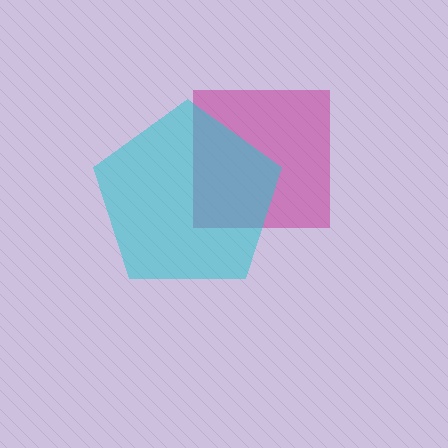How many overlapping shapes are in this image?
There are 2 overlapping shapes in the image.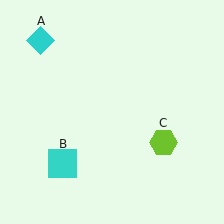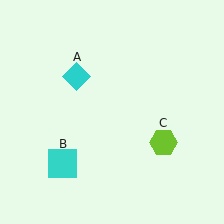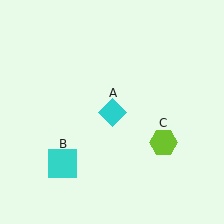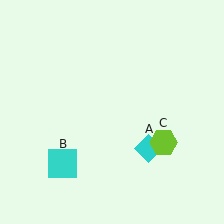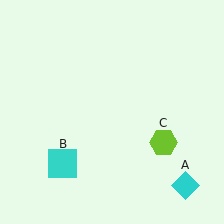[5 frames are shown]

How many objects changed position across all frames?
1 object changed position: cyan diamond (object A).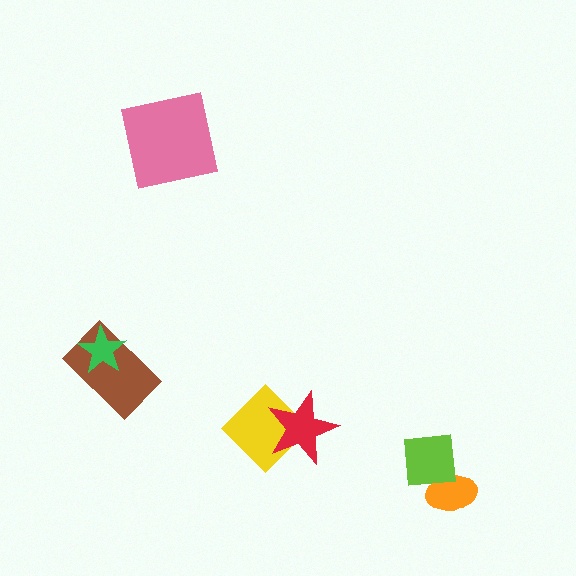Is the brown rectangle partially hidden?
Yes, it is partially covered by another shape.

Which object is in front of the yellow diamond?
The red star is in front of the yellow diamond.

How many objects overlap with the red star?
1 object overlaps with the red star.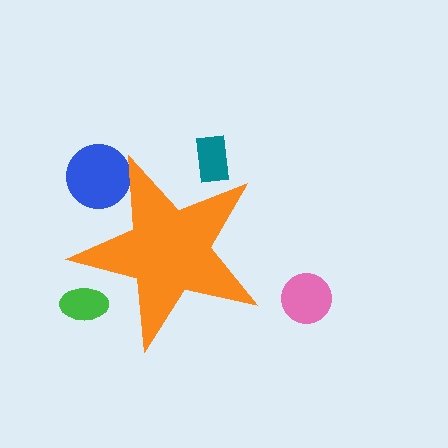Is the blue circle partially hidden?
Yes, the blue circle is partially hidden behind the orange star.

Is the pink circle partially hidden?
No, the pink circle is fully visible.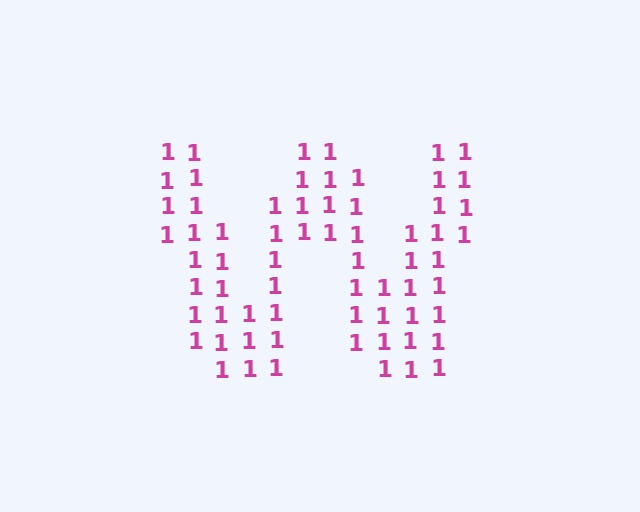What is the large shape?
The large shape is the letter W.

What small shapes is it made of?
It is made of small digit 1's.